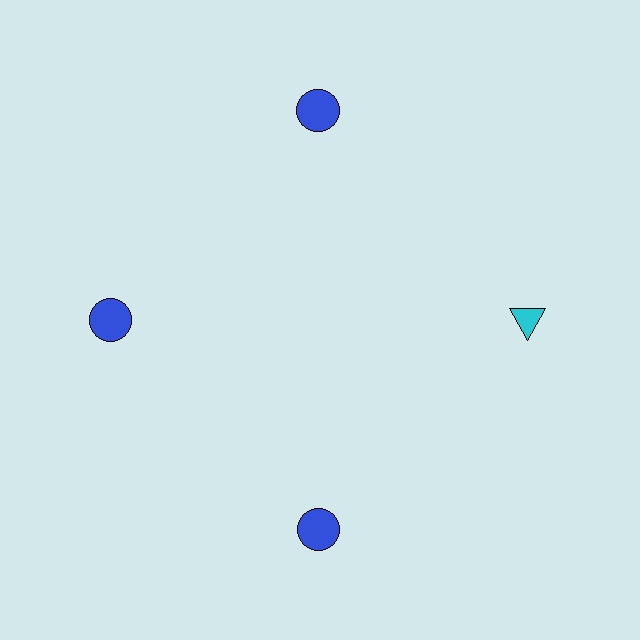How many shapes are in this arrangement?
There are 4 shapes arranged in a ring pattern.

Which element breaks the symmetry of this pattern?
The cyan triangle at roughly the 3 o'clock position breaks the symmetry. All other shapes are blue circles.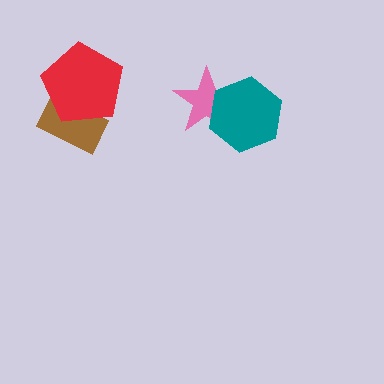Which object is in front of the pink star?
The teal hexagon is in front of the pink star.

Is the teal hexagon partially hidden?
No, no other shape covers it.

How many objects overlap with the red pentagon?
1 object overlaps with the red pentagon.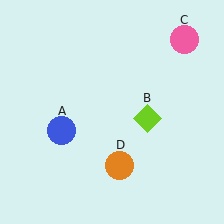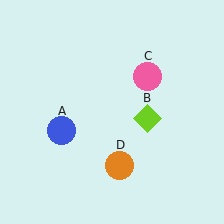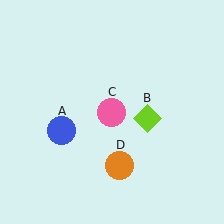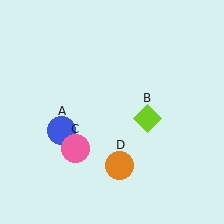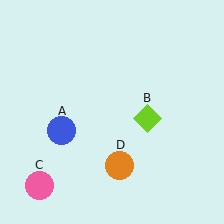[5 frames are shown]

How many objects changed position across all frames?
1 object changed position: pink circle (object C).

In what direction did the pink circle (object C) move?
The pink circle (object C) moved down and to the left.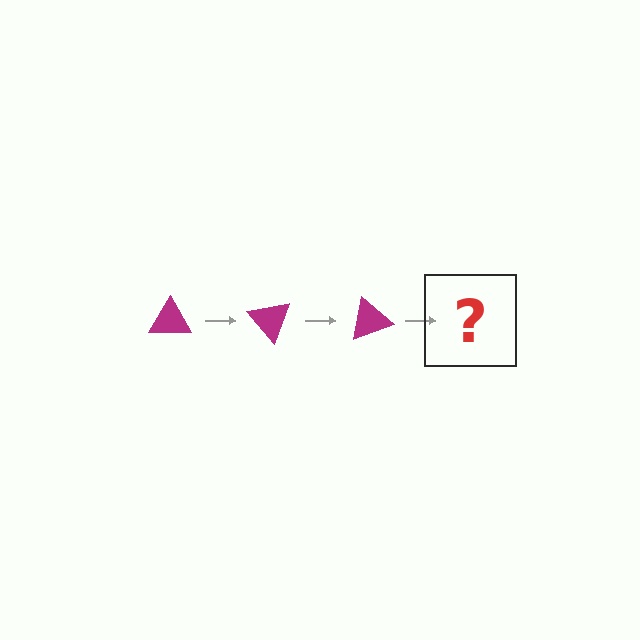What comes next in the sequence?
The next element should be a magenta triangle rotated 150 degrees.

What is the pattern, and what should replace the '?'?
The pattern is that the triangle rotates 50 degrees each step. The '?' should be a magenta triangle rotated 150 degrees.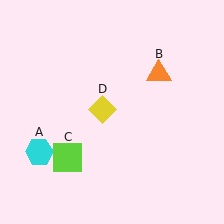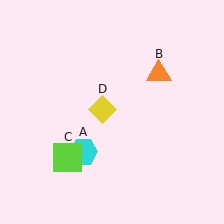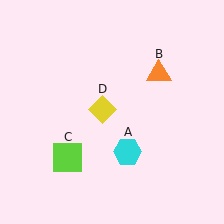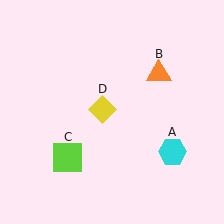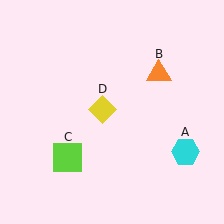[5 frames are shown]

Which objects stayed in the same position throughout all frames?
Orange triangle (object B) and lime square (object C) and yellow diamond (object D) remained stationary.